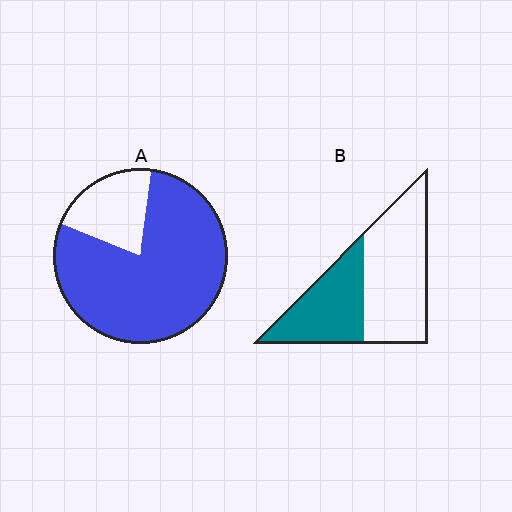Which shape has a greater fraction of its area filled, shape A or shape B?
Shape A.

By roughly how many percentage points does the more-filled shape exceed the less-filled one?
By roughly 40 percentage points (A over B).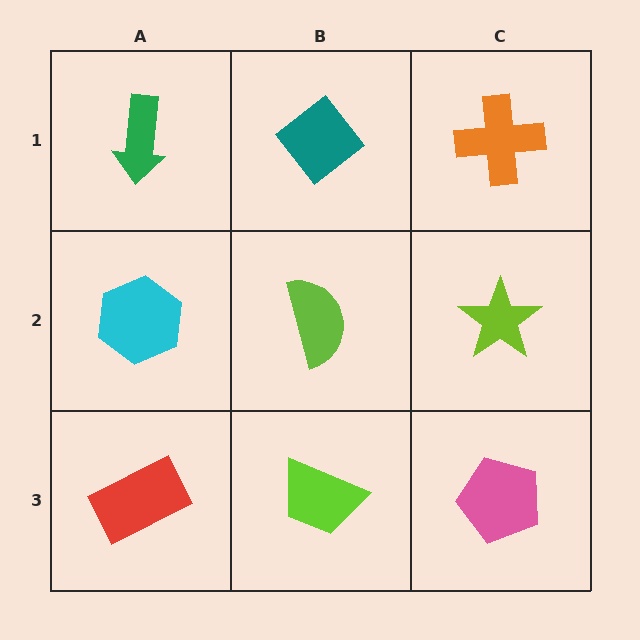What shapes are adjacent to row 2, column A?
A green arrow (row 1, column A), a red rectangle (row 3, column A), a lime semicircle (row 2, column B).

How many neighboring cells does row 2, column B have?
4.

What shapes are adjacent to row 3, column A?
A cyan hexagon (row 2, column A), a lime trapezoid (row 3, column B).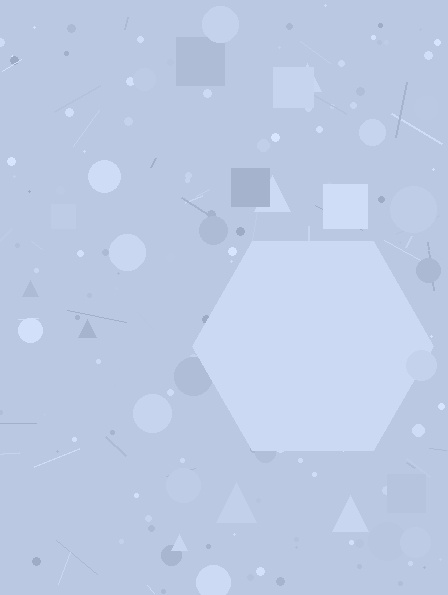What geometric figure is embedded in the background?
A hexagon is embedded in the background.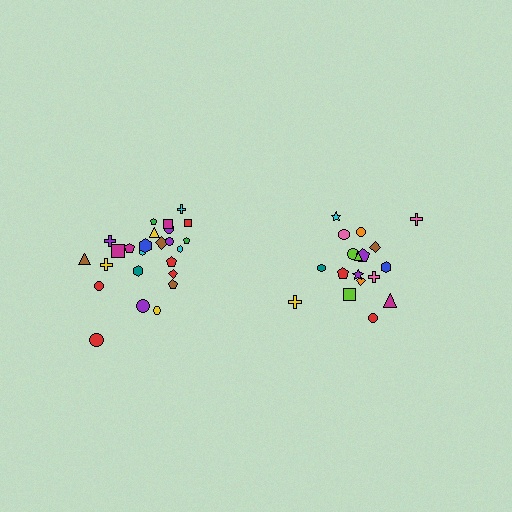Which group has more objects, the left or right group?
The left group.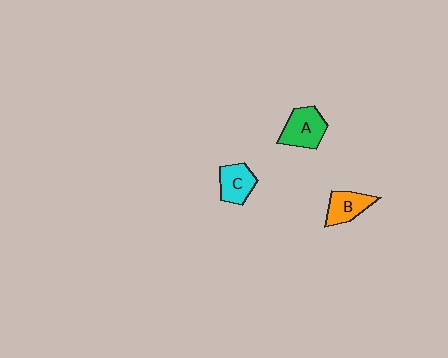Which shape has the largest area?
Shape A (green).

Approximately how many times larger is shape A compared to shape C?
Approximately 1.3 times.